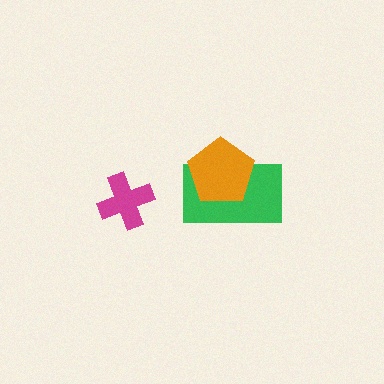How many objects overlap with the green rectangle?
1 object overlaps with the green rectangle.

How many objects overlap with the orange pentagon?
1 object overlaps with the orange pentagon.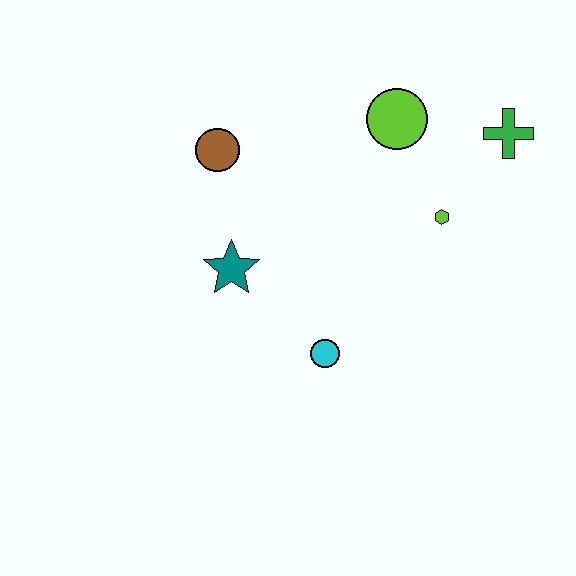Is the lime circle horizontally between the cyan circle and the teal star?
No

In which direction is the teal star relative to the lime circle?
The teal star is to the left of the lime circle.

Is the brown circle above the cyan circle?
Yes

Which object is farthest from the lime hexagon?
The brown circle is farthest from the lime hexagon.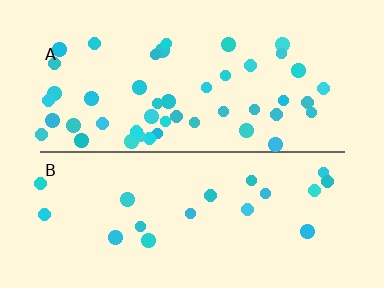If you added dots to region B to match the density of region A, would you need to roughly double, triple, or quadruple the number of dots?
Approximately double.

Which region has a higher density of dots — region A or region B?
A (the top).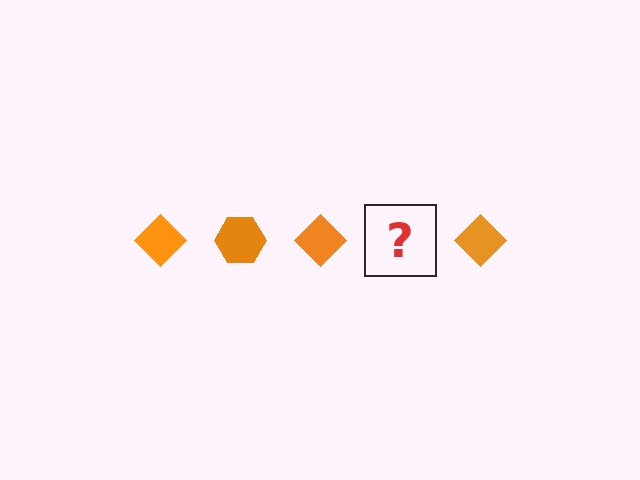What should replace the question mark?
The question mark should be replaced with an orange hexagon.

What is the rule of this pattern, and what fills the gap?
The rule is that the pattern cycles through diamond, hexagon shapes in orange. The gap should be filled with an orange hexagon.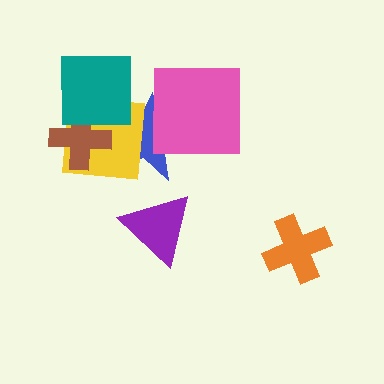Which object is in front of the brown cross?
The teal square is in front of the brown cross.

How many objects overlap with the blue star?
4 objects overlap with the blue star.